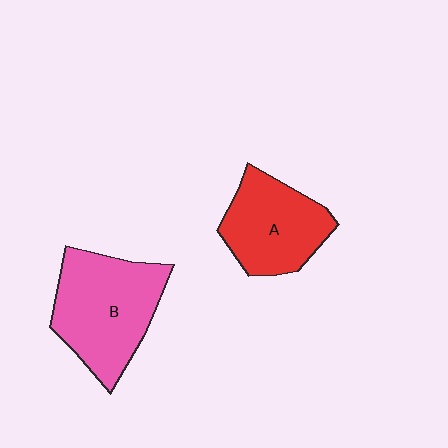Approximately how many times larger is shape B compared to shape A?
Approximately 1.3 times.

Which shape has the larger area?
Shape B (pink).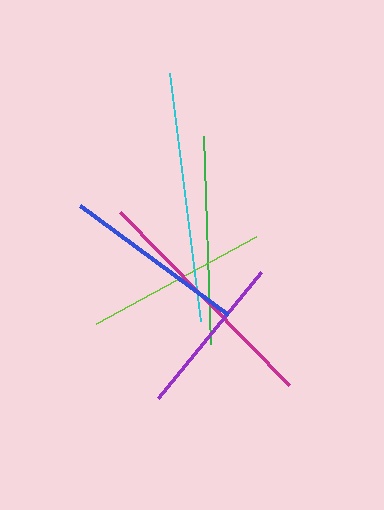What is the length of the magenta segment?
The magenta segment is approximately 241 pixels long.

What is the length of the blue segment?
The blue segment is approximately 183 pixels long.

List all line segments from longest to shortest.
From longest to shortest: cyan, magenta, green, blue, lime, purple.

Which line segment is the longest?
The cyan line is the longest at approximately 250 pixels.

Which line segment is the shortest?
The purple line is the shortest at approximately 162 pixels.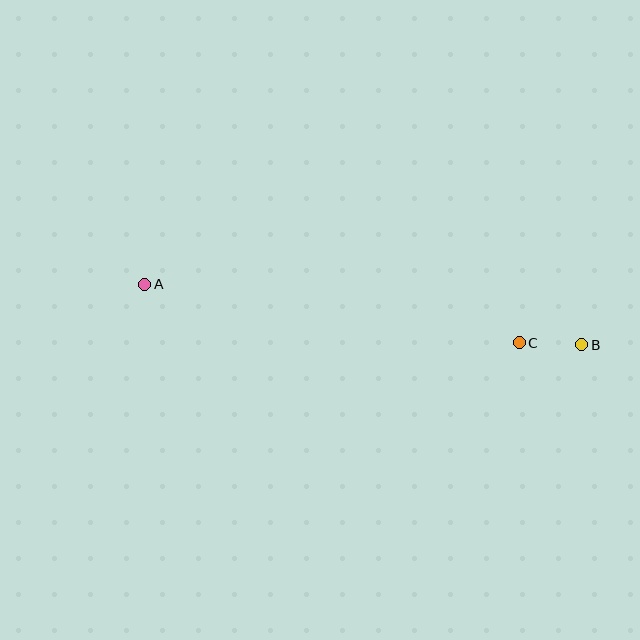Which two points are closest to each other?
Points B and C are closest to each other.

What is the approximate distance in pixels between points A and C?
The distance between A and C is approximately 379 pixels.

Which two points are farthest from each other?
Points A and B are farthest from each other.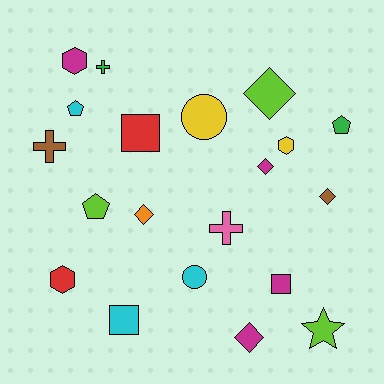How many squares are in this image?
There are 3 squares.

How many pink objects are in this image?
There is 1 pink object.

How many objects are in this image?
There are 20 objects.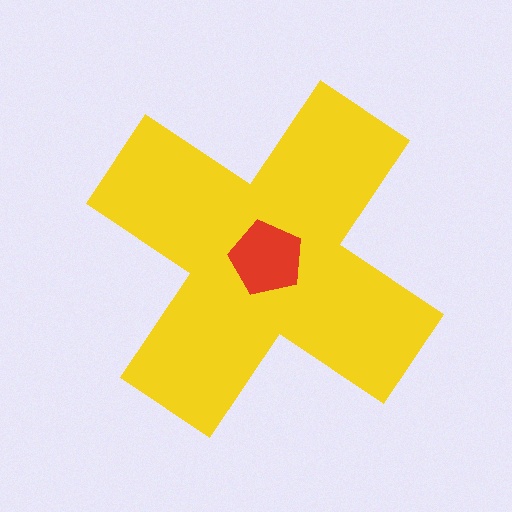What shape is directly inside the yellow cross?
The red pentagon.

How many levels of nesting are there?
2.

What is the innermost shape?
The red pentagon.